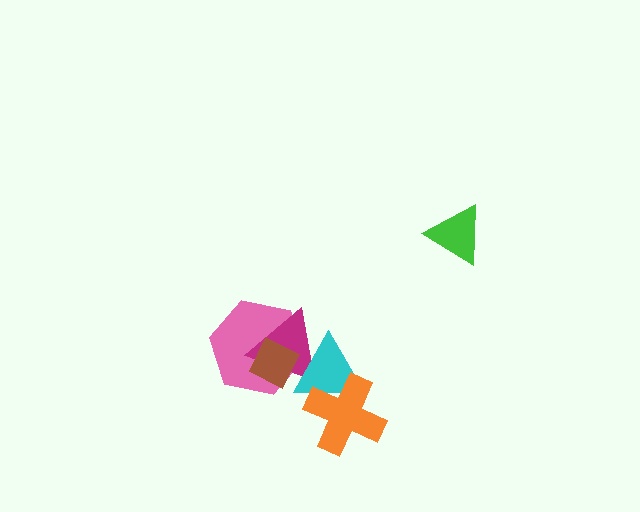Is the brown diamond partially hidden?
No, no other shape covers it.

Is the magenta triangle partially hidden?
Yes, it is partially covered by another shape.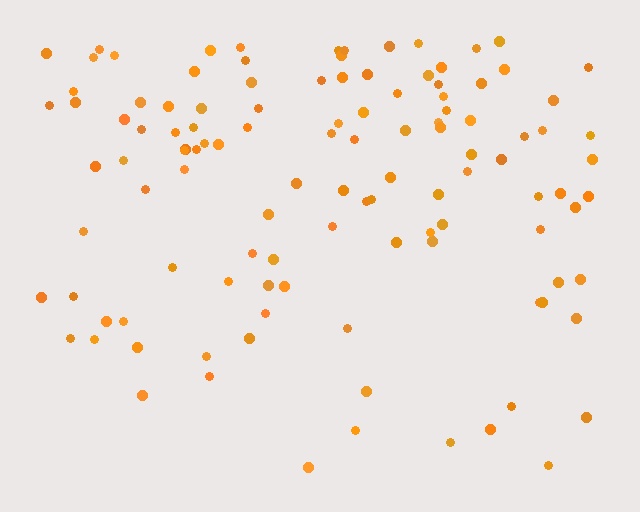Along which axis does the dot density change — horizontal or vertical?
Vertical.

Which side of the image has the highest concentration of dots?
The top.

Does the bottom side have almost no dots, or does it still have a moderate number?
Still a moderate number, just noticeably fewer than the top.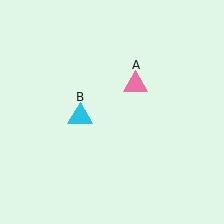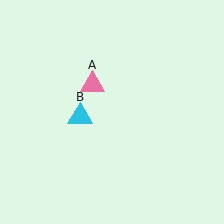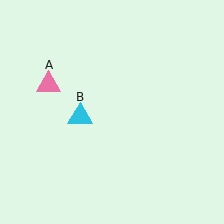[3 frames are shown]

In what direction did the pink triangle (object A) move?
The pink triangle (object A) moved left.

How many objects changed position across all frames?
1 object changed position: pink triangle (object A).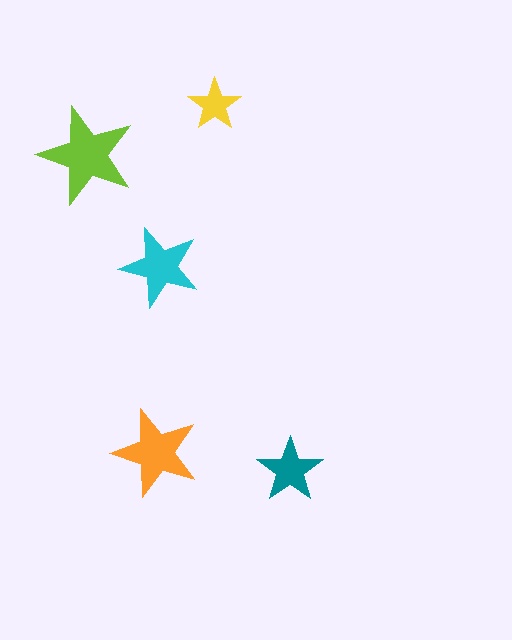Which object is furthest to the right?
The teal star is rightmost.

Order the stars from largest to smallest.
the lime one, the orange one, the cyan one, the teal one, the yellow one.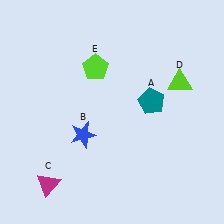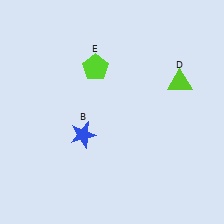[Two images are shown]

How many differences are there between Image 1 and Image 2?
There are 2 differences between the two images.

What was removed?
The magenta triangle (C), the teal pentagon (A) were removed in Image 2.